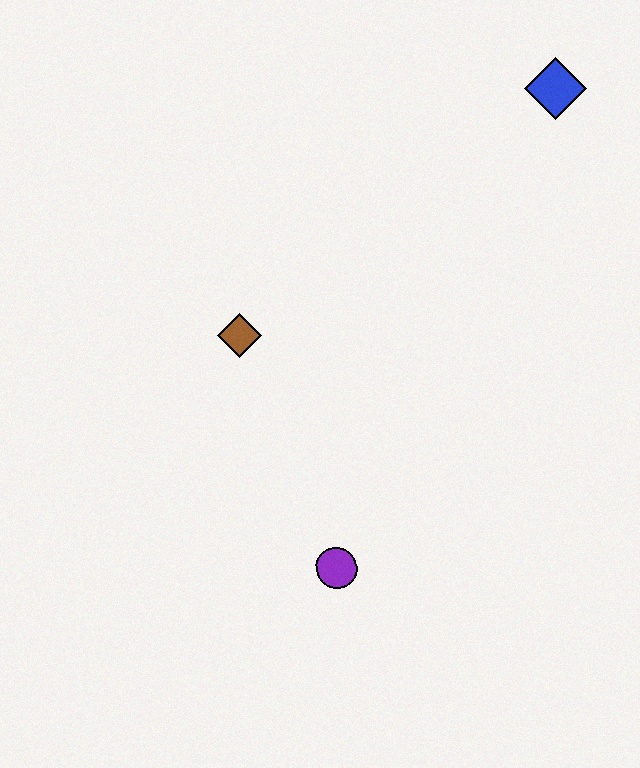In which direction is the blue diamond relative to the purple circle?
The blue diamond is above the purple circle.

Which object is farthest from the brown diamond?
The blue diamond is farthest from the brown diamond.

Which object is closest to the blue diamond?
The brown diamond is closest to the blue diamond.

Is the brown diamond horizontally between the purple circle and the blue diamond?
No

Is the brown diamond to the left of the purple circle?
Yes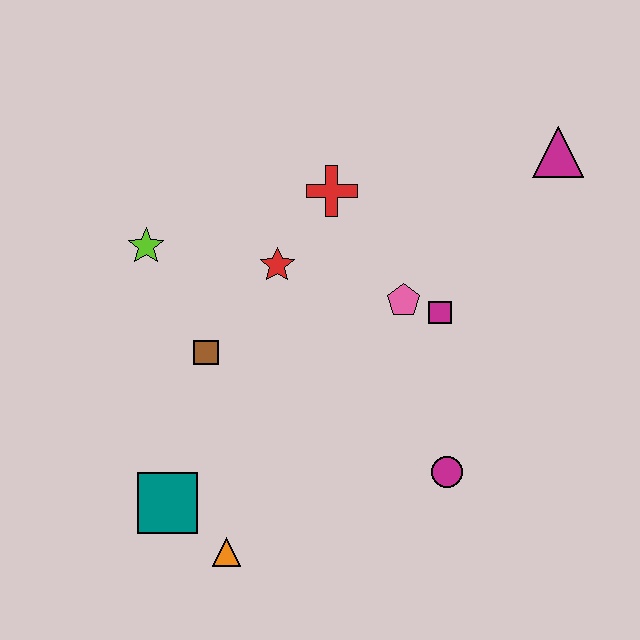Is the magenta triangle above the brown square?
Yes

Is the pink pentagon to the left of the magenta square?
Yes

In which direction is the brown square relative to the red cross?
The brown square is below the red cross.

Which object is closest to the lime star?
The brown square is closest to the lime star.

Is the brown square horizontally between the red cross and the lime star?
Yes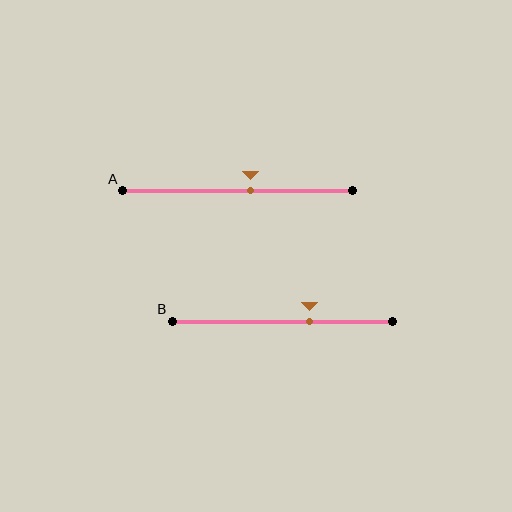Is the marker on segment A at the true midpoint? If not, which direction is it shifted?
No, the marker on segment A is shifted to the right by about 6% of the segment length.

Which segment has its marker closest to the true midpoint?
Segment A has its marker closest to the true midpoint.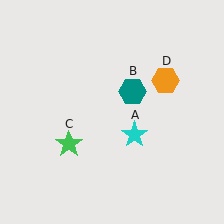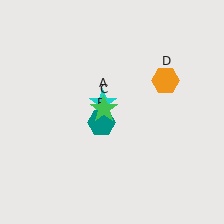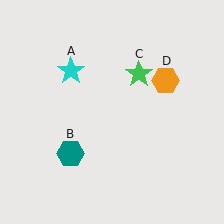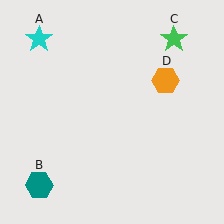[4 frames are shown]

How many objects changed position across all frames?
3 objects changed position: cyan star (object A), teal hexagon (object B), green star (object C).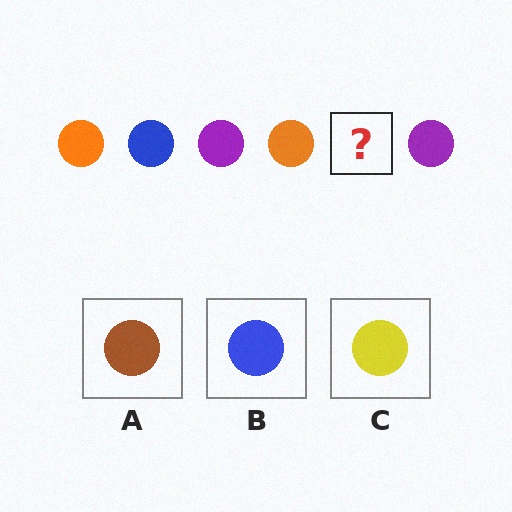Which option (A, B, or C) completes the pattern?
B.